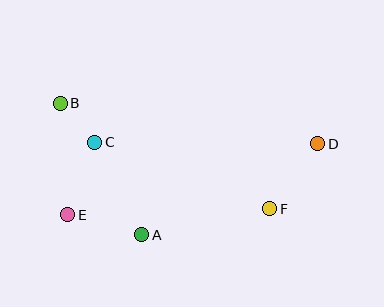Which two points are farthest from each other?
Points B and D are farthest from each other.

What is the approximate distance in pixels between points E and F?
The distance between E and F is approximately 202 pixels.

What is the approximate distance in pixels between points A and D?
The distance between A and D is approximately 198 pixels.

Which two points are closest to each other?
Points B and C are closest to each other.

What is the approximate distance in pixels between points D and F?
The distance between D and F is approximately 81 pixels.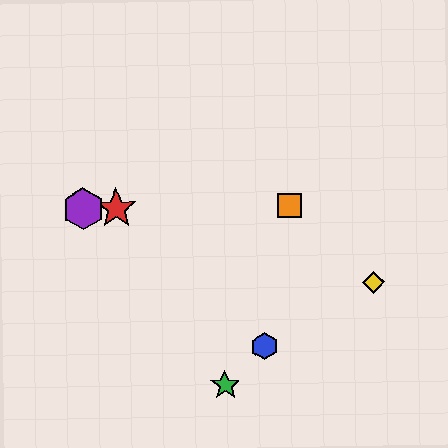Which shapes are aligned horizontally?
The red star, the purple hexagon, the orange square are aligned horizontally.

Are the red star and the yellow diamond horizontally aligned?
No, the red star is at y≈208 and the yellow diamond is at y≈282.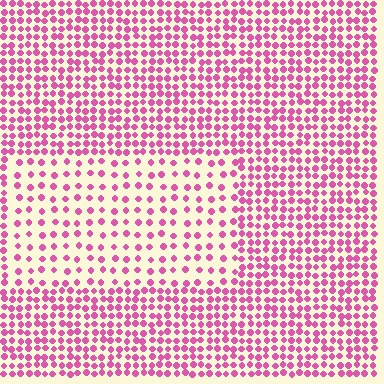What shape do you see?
I see a rectangle.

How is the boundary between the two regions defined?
The boundary is defined by a change in element density (approximately 2.1x ratio). All elements are the same color, size, and shape.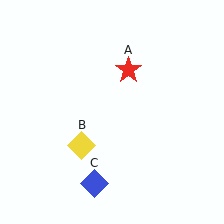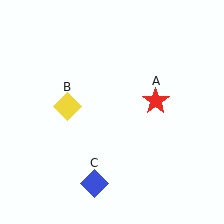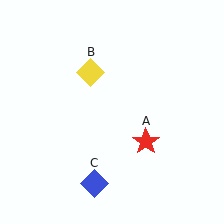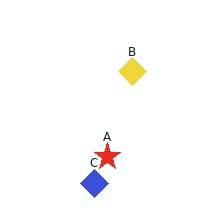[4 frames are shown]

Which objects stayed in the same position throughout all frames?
Blue diamond (object C) remained stationary.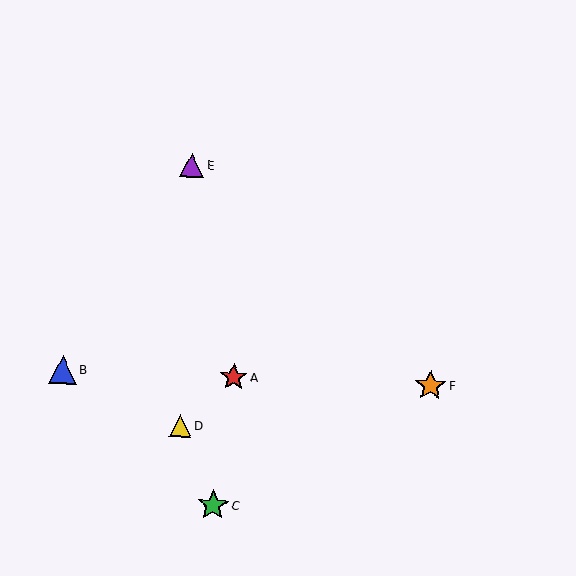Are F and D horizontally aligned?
No, F is at y≈386 and D is at y≈426.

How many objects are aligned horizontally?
3 objects (A, B, F) are aligned horizontally.